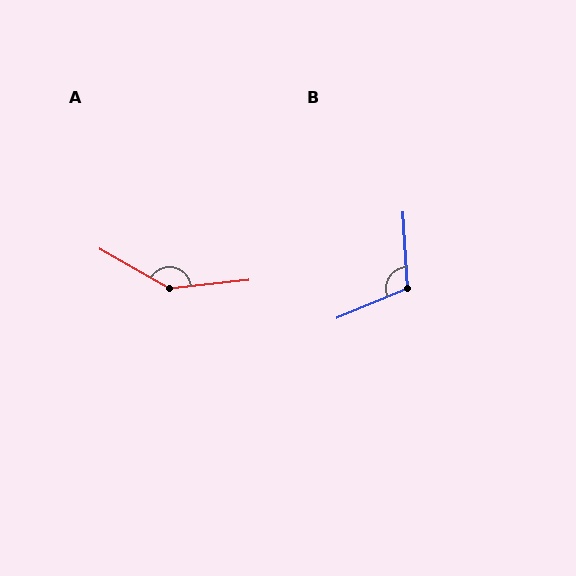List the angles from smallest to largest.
B (110°), A (144°).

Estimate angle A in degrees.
Approximately 144 degrees.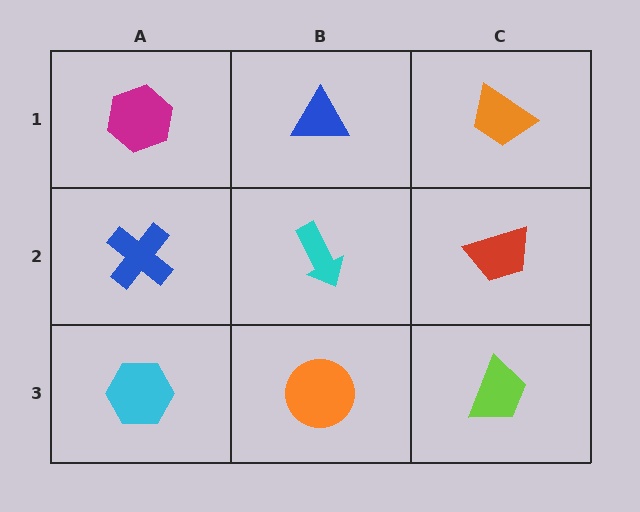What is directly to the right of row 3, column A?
An orange circle.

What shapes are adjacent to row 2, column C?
An orange trapezoid (row 1, column C), a lime trapezoid (row 3, column C), a cyan arrow (row 2, column B).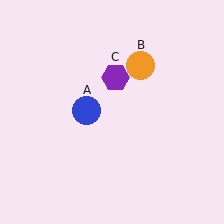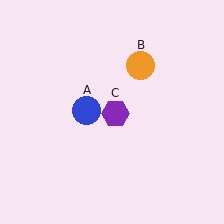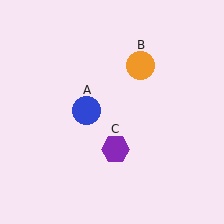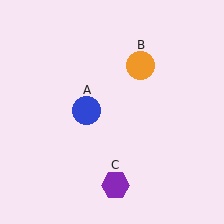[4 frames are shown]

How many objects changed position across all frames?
1 object changed position: purple hexagon (object C).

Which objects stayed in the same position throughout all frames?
Blue circle (object A) and orange circle (object B) remained stationary.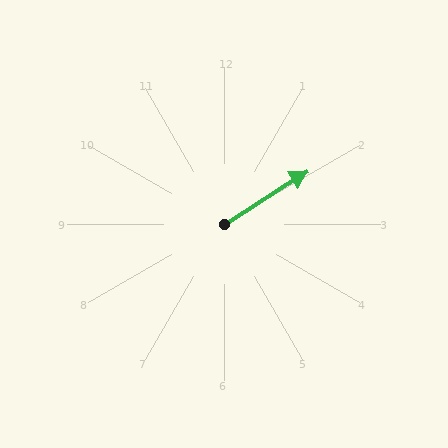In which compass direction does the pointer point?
Northeast.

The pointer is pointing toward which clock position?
Roughly 2 o'clock.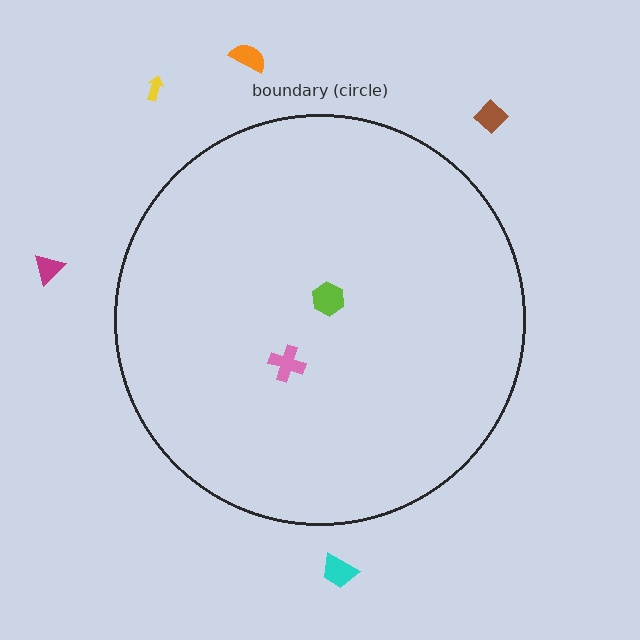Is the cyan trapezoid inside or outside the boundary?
Outside.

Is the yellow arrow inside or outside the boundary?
Outside.